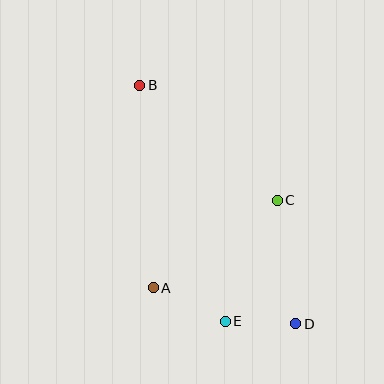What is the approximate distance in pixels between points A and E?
The distance between A and E is approximately 79 pixels.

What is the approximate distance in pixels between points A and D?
The distance between A and D is approximately 147 pixels.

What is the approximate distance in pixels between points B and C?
The distance between B and C is approximately 180 pixels.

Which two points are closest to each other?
Points D and E are closest to each other.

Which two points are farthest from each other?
Points B and D are farthest from each other.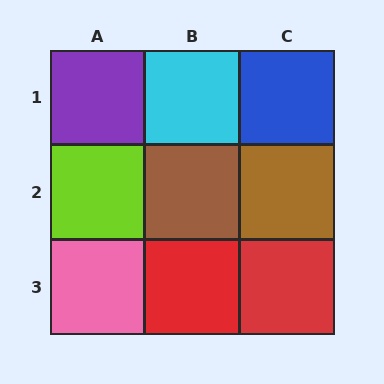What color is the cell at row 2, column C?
Brown.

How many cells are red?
2 cells are red.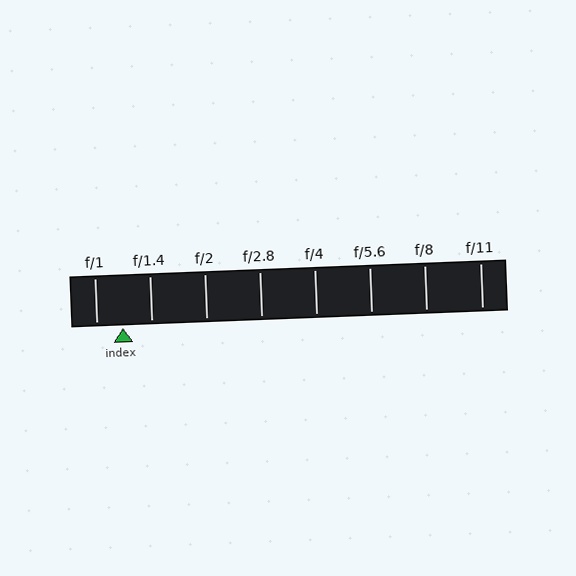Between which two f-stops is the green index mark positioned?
The index mark is between f/1 and f/1.4.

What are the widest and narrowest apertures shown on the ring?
The widest aperture shown is f/1 and the narrowest is f/11.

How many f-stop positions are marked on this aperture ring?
There are 8 f-stop positions marked.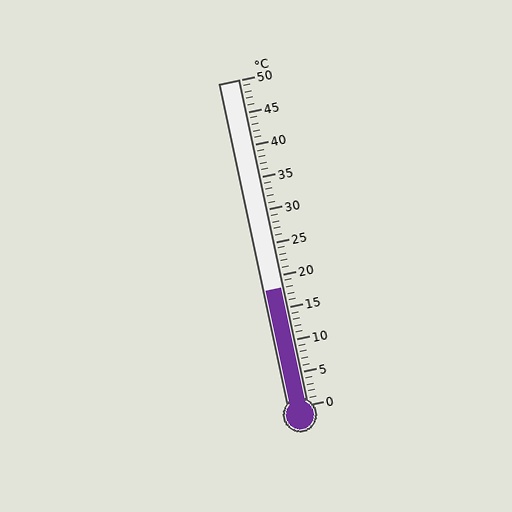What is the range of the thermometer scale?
The thermometer scale ranges from 0°C to 50°C.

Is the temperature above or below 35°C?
The temperature is below 35°C.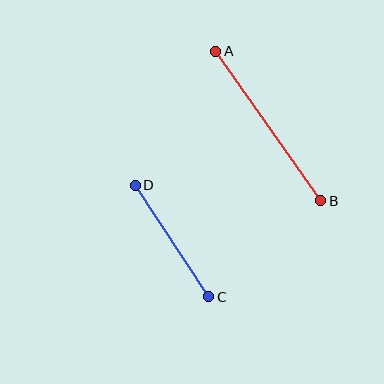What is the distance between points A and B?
The distance is approximately 182 pixels.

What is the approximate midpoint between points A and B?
The midpoint is at approximately (268, 126) pixels.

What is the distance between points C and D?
The distance is approximately 134 pixels.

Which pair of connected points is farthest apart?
Points A and B are farthest apart.